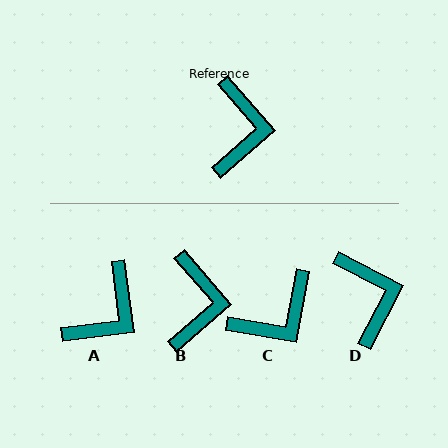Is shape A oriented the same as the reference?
No, it is off by about 33 degrees.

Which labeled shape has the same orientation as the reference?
B.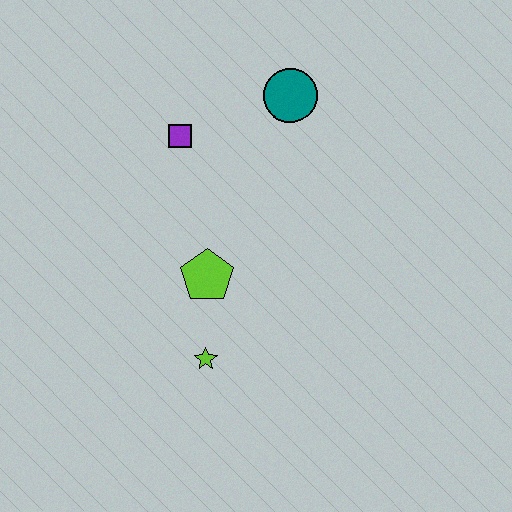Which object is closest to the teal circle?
The purple square is closest to the teal circle.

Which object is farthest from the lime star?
The teal circle is farthest from the lime star.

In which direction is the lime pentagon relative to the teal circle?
The lime pentagon is below the teal circle.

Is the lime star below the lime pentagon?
Yes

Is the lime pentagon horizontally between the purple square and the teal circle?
Yes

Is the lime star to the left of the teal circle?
Yes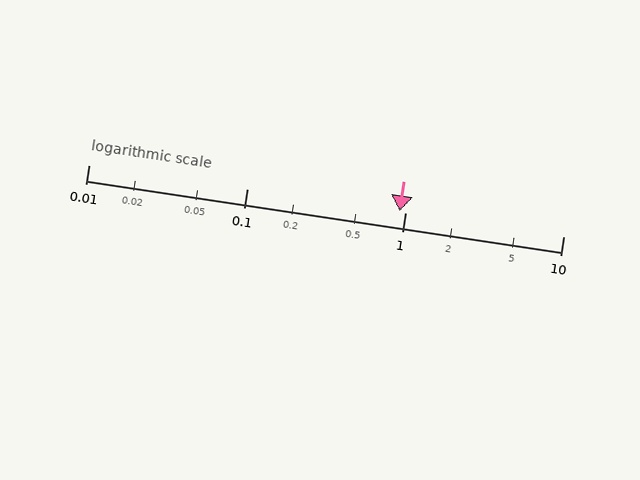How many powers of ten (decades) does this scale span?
The scale spans 3 decades, from 0.01 to 10.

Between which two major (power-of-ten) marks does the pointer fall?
The pointer is between 0.1 and 1.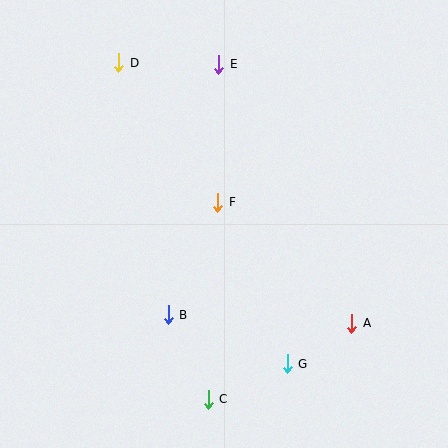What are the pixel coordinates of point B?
Point B is at (168, 315).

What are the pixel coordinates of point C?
Point C is at (208, 399).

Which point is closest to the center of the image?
Point F at (218, 202) is closest to the center.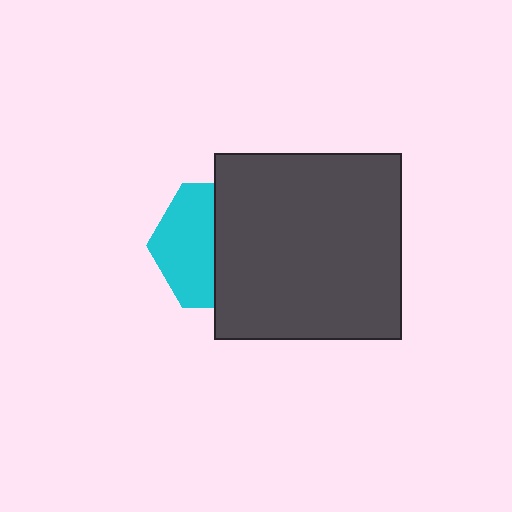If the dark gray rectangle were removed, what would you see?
You would see the complete cyan hexagon.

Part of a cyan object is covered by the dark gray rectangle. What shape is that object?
It is a hexagon.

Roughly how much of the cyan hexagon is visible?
About half of it is visible (roughly 45%).